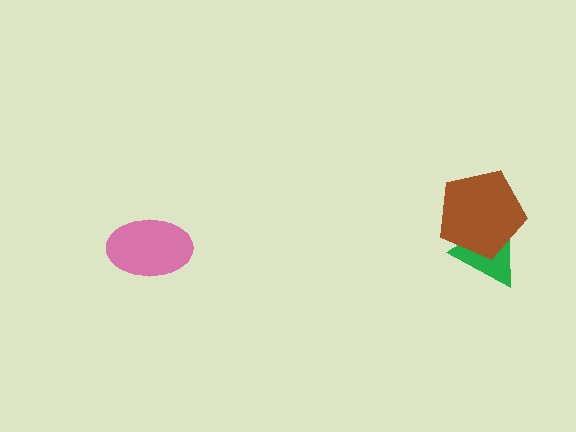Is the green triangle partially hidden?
Yes, it is partially covered by another shape.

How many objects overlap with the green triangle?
1 object overlaps with the green triangle.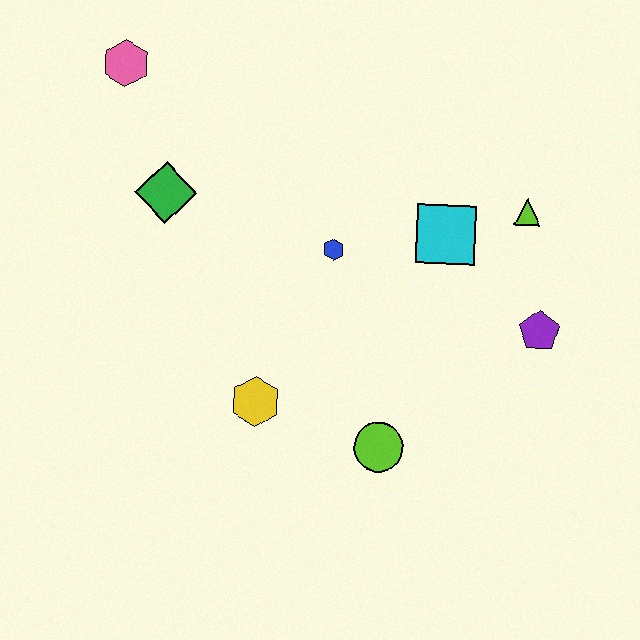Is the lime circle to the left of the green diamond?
No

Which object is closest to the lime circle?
The yellow hexagon is closest to the lime circle.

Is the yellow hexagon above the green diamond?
No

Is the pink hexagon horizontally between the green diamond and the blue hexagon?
No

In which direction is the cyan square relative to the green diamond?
The cyan square is to the right of the green diamond.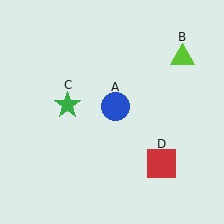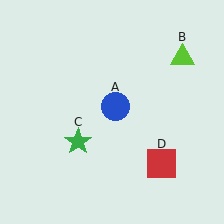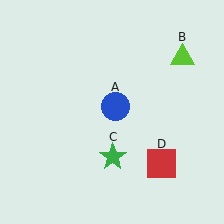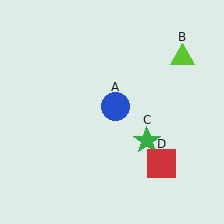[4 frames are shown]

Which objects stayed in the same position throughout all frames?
Blue circle (object A) and lime triangle (object B) and red square (object D) remained stationary.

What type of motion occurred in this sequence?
The green star (object C) rotated counterclockwise around the center of the scene.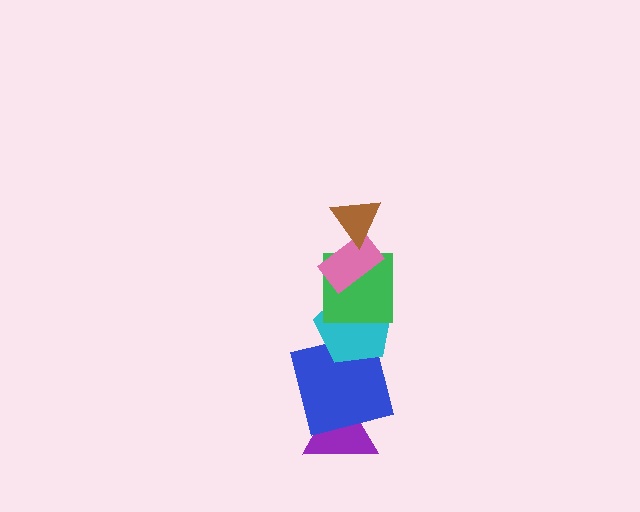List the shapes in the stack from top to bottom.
From top to bottom: the brown triangle, the pink rectangle, the green square, the cyan pentagon, the blue square, the purple triangle.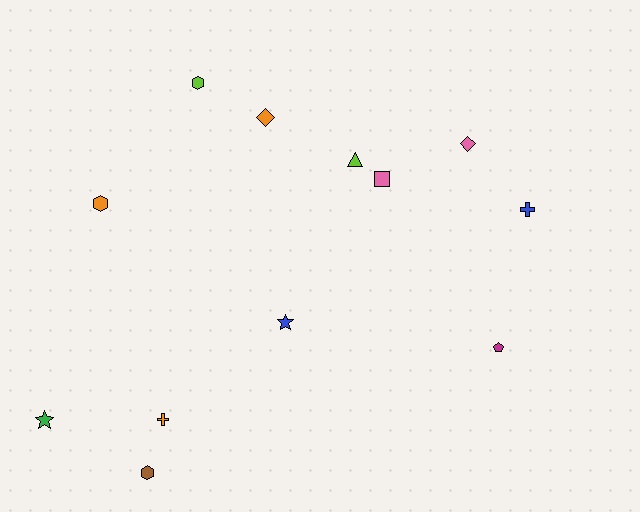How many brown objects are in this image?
There is 1 brown object.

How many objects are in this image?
There are 12 objects.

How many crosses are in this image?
There are 2 crosses.